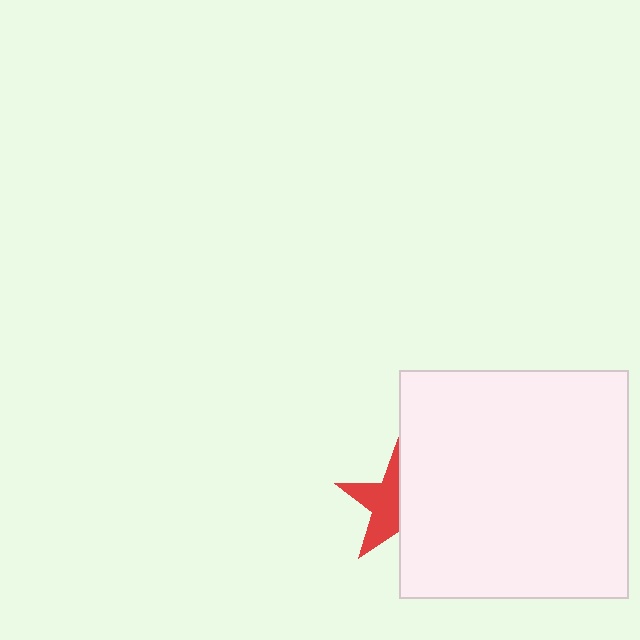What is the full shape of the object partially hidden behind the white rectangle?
The partially hidden object is a red star.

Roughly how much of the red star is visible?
About half of it is visible (roughly 53%).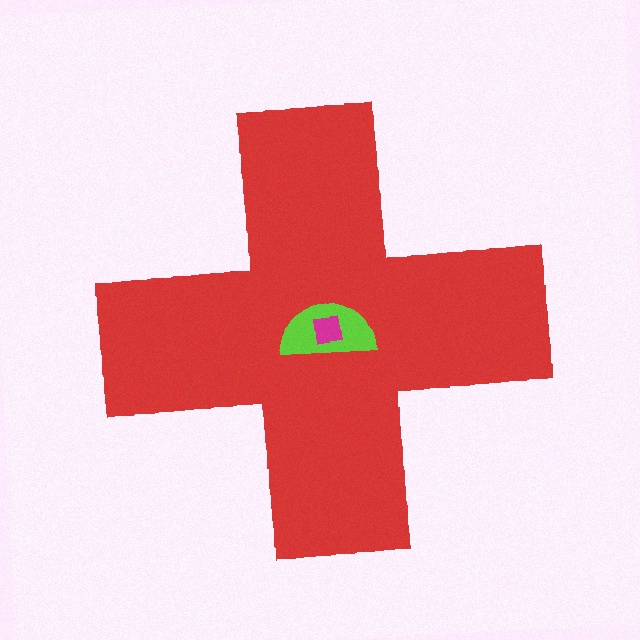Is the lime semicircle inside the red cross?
Yes.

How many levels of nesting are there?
3.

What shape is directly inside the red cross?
The lime semicircle.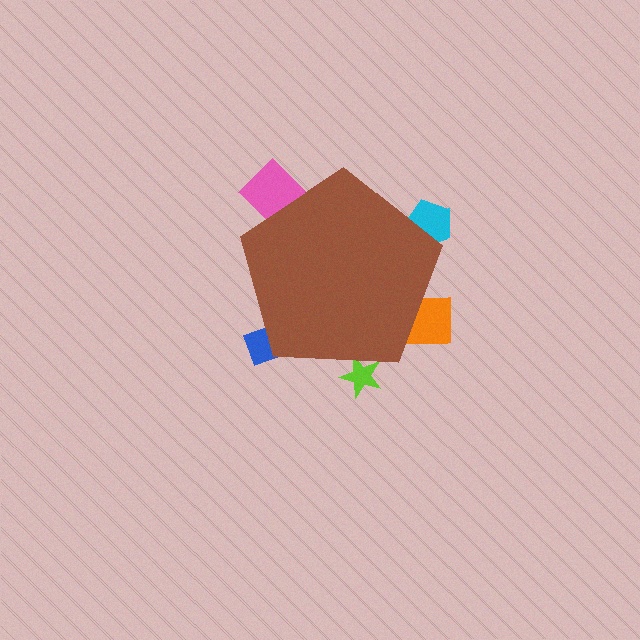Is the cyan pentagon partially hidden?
Yes, the cyan pentagon is partially hidden behind the brown pentagon.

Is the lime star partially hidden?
Yes, the lime star is partially hidden behind the brown pentagon.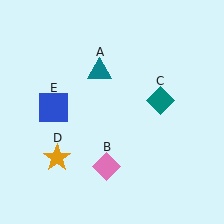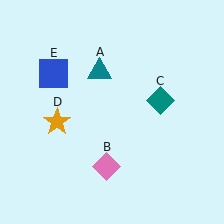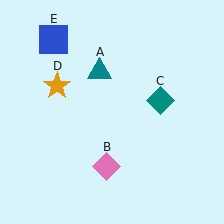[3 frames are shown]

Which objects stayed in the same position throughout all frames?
Teal triangle (object A) and pink diamond (object B) and teal diamond (object C) remained stationary.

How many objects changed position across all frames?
2 objects changed position: orange star (object D), blue square (object E).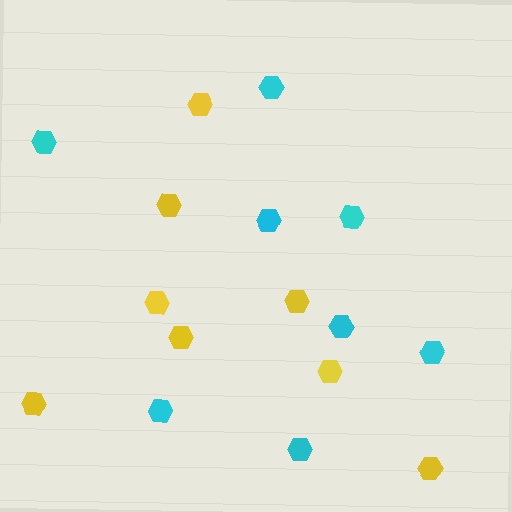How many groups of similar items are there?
There are 2 groups: one group of cyan hexagons (8) and one group of yellow hexagons (8).